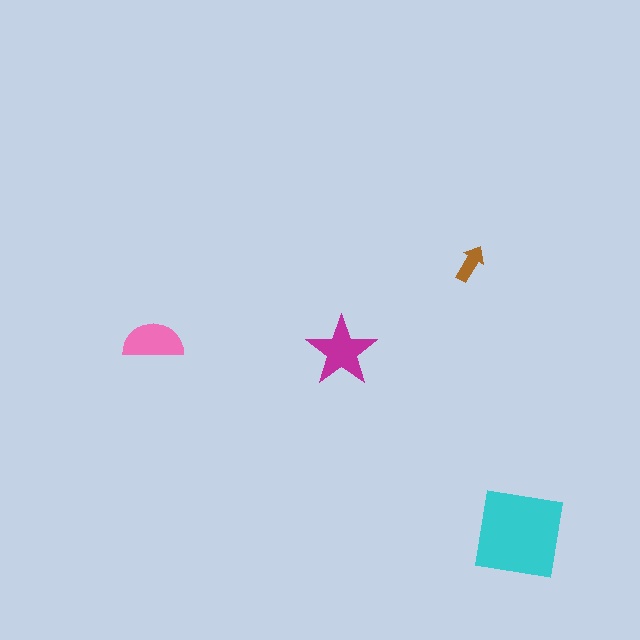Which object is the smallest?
The brown arrow.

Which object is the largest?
The cyan square.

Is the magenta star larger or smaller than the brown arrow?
Larger.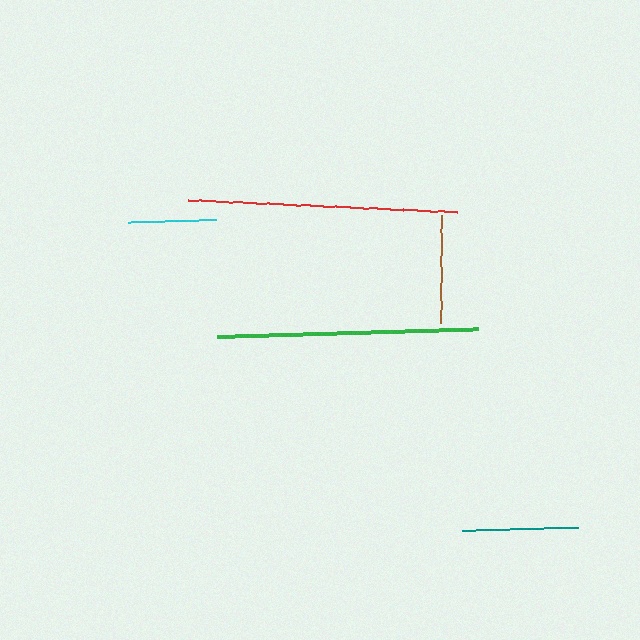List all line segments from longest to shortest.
From longest to shortest: red, green, teal, brown, cyan.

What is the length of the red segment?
The red segment is approximately 269 pixels long.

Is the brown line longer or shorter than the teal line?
The teal line is longer than the brown line.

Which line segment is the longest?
The red line is the longest at approximately 269 pixels.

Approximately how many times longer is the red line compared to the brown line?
The red line is approximately 2.5 times the length of the brown line.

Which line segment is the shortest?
The cyan line is the shortest at approximately 88 pixels.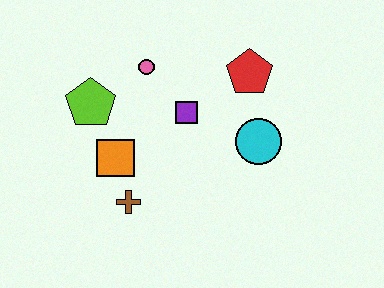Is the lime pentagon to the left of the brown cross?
Yes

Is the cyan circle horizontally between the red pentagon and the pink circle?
No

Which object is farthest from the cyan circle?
The lime pentagon is farthest from the cyan circle.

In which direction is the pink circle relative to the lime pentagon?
The pink circle is to the right of the lime pentagon.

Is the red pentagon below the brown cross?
No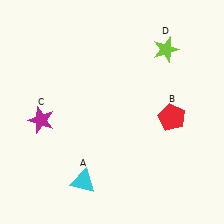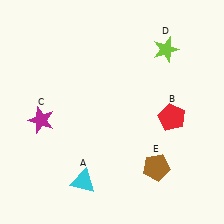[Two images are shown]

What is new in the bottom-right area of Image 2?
A brown pentagon (E) was added in the bottom-right area of Image 2.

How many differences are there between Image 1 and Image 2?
There is 1 difference between the two images.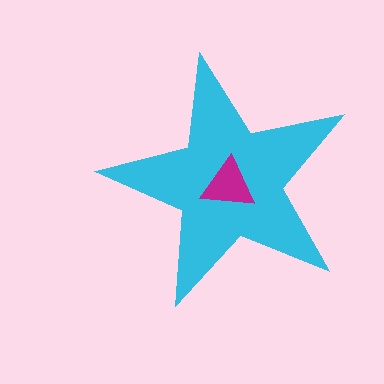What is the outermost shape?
The cyan star.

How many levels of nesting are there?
2.